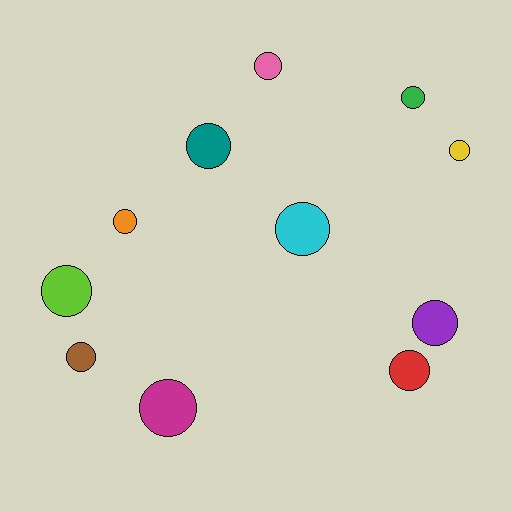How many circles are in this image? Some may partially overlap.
There are 11 circles.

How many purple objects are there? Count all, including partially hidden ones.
There is 1 purple object.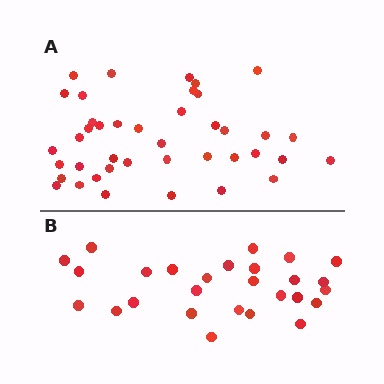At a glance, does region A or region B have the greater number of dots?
Region A (the top region) has more dots.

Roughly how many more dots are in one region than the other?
Region A has approximately 15 more dots than region B.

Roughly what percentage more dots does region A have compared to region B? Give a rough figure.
About 50% more.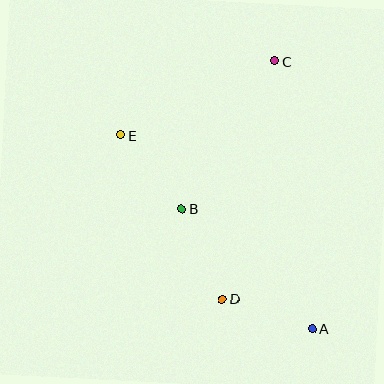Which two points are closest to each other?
Points A and D are closest to each other.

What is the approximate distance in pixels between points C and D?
The distance between C and D is approximately 244 pixels.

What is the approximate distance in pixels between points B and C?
The distance between B and C is approximately 174 pixels.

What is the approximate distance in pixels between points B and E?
The distance between B and E is approximately 96 pixels.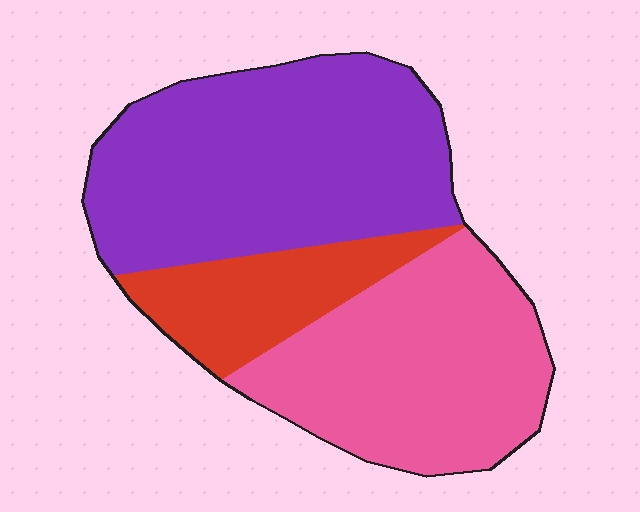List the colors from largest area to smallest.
From largest to smallest: purple, pink, red.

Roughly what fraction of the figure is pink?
Pink takes up about three eighths (3/8) of the figure.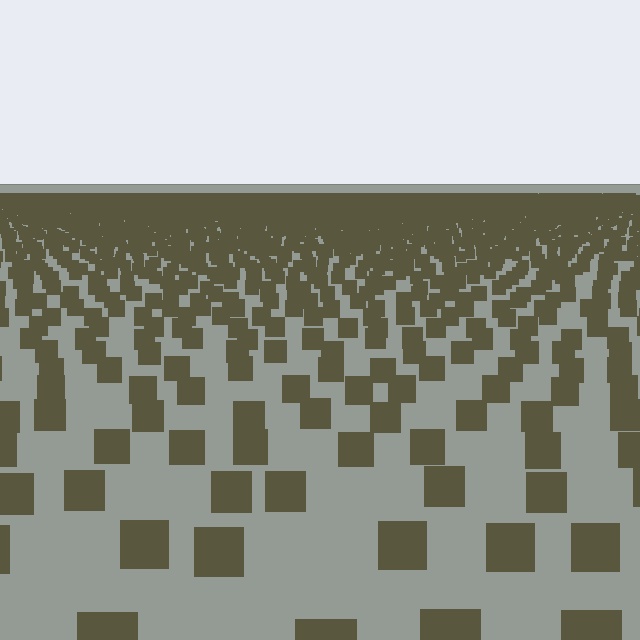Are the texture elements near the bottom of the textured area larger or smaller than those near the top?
Larger. Near the bottom, elements are closer to the viewer and appear at a bigger on-screen size.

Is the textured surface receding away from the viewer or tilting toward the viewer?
The surface is receding away from the viewer. Texture elements get smaller and denser toward the top.